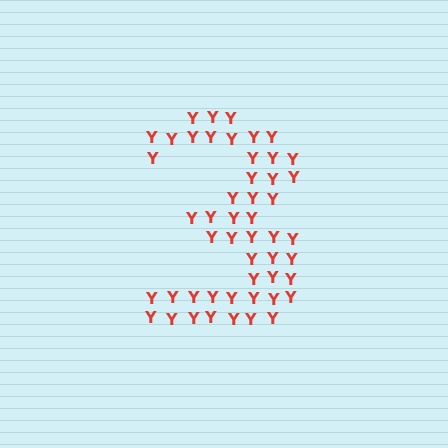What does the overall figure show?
The overall figure shows the digit 3.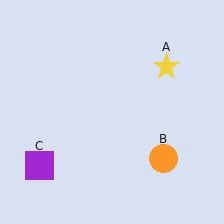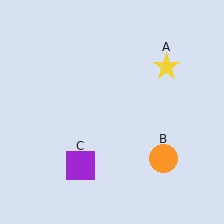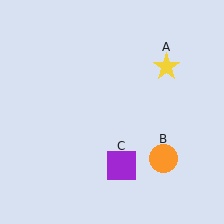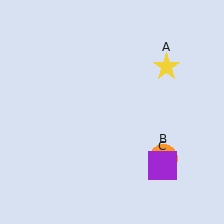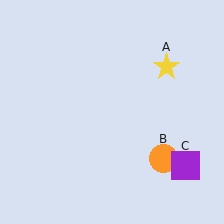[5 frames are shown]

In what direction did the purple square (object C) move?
The purple square (object C) moved right.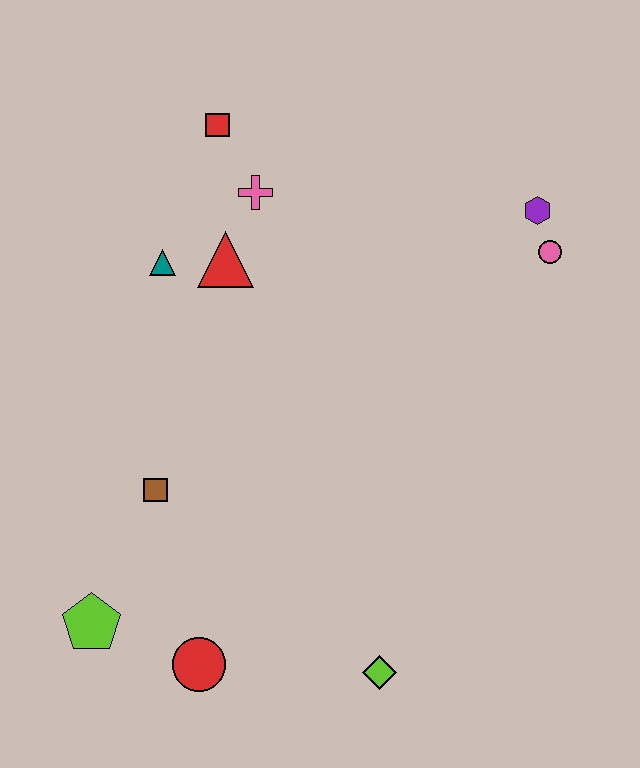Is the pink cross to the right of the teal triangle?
Yes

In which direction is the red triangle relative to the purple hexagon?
The red triangle is to the left of the purple hexagon.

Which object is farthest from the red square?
The lime diamond is farthest from the red square.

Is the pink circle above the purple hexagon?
No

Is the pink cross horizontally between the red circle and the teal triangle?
No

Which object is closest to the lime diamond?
The red circle is closest to the lime diamond.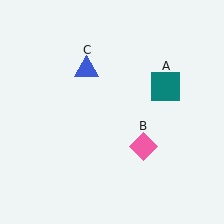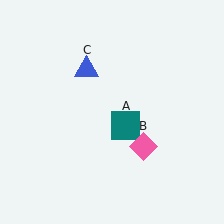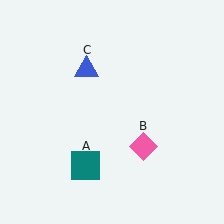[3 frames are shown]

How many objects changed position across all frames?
1 object changed position: teal square (object A).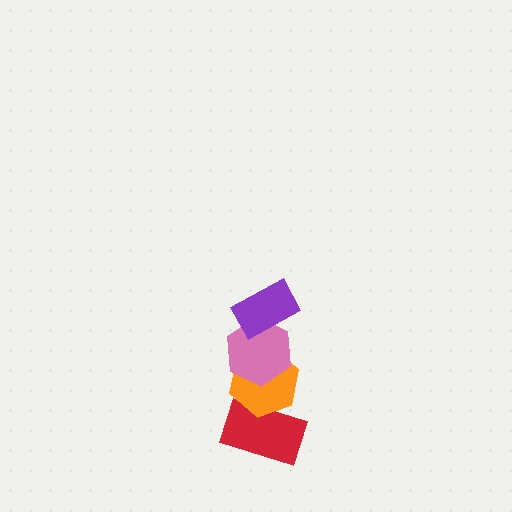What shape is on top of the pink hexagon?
The purple rectangle is on top of the pink hexagon.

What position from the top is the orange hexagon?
The orange hexagon is 3rd from the top.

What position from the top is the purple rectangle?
The purple rectangle is 1st from the top.